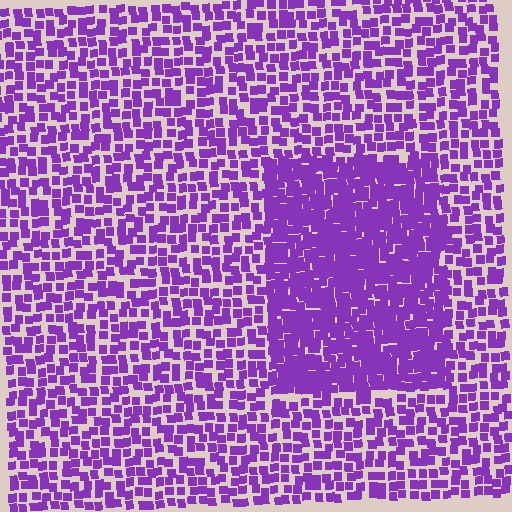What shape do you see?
I see a rectangle.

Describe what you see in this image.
The image contains small purple elements arranged at two different densities. A rectangle-shaped region is visible where the elements are more densely packed than the surrounding area.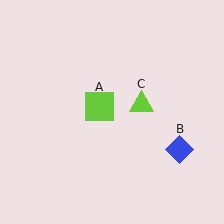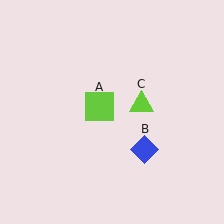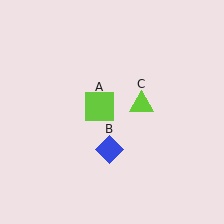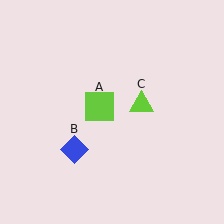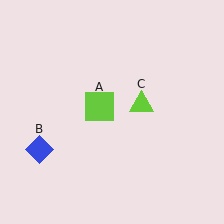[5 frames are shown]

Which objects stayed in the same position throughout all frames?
Lime square (object A) and lime triangle (object C) remained stationary.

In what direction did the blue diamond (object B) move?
The blue diamond (object B) moved left.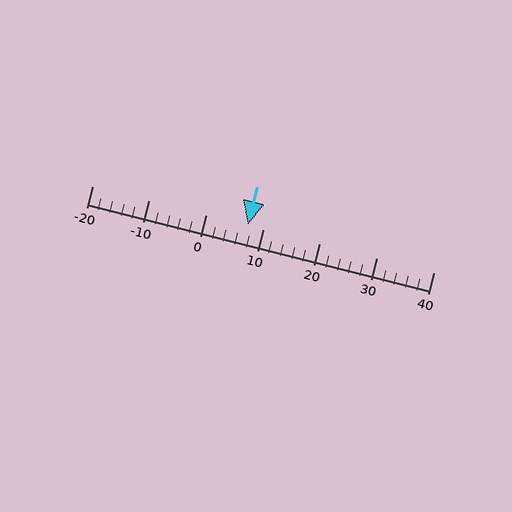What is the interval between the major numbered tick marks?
The major tick marks are spaced 10 units apart.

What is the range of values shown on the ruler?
The ruler shows values from -20 to 40.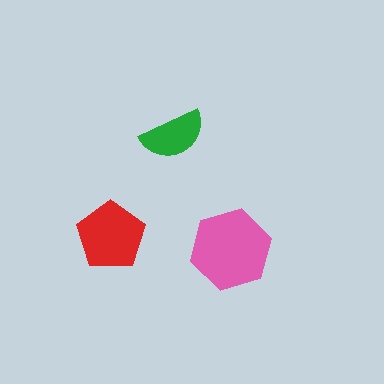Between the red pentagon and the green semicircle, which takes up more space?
The red pentagon.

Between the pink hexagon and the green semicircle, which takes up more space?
The pink hexagon.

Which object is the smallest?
The green semicircle.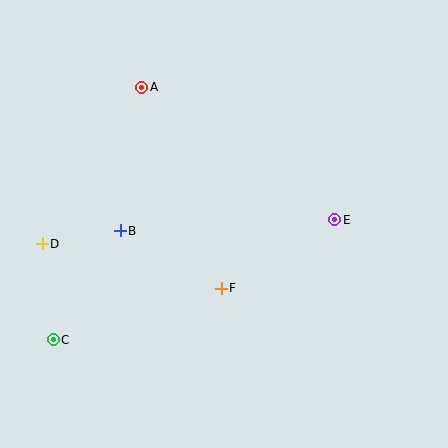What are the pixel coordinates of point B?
Point B is at (120, 231).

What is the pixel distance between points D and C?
The distance between D and C is 96 pixels.